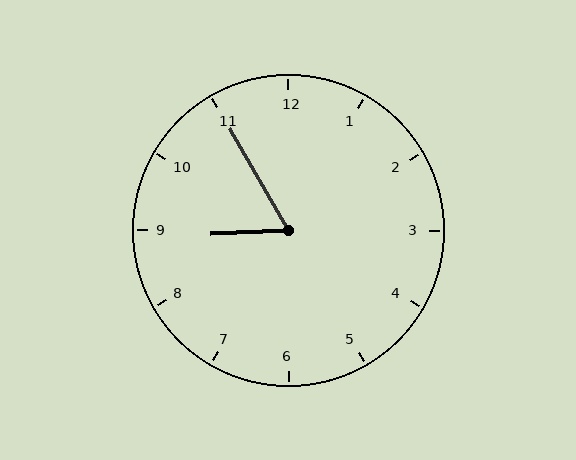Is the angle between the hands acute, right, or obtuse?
It is acute.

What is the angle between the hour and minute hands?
Approximately 62 degrees.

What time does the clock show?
8:55.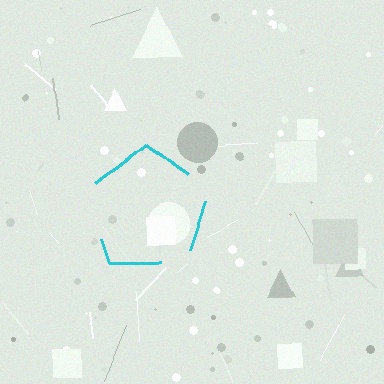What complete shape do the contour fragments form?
The contour fragments form a pentagon.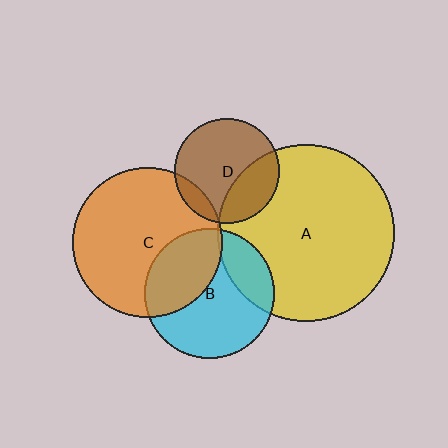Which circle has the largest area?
Circle A (yellow).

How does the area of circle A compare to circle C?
Approximately 1.4 times.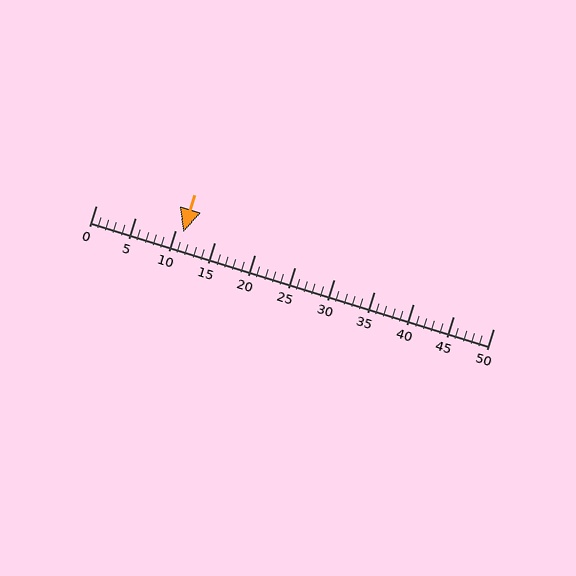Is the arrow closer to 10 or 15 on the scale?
The arrow is closer to 10.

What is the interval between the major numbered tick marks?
The major tick marks are spaced 5 units apart.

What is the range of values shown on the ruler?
The ruler shows values from 0 to 50.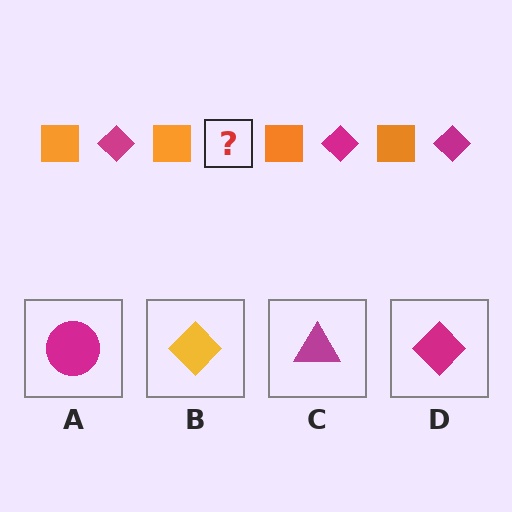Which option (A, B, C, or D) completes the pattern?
D.